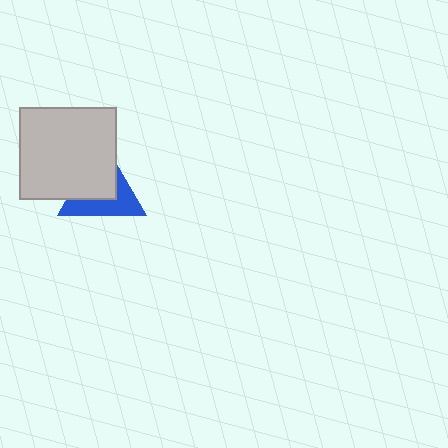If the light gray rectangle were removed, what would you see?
You would see the complete blue triangle.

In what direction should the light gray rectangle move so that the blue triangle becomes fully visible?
The light gray rectangle should move toward the upper-left. That is the shortest direction to clear the overlap and leave the blue triangle fully visible.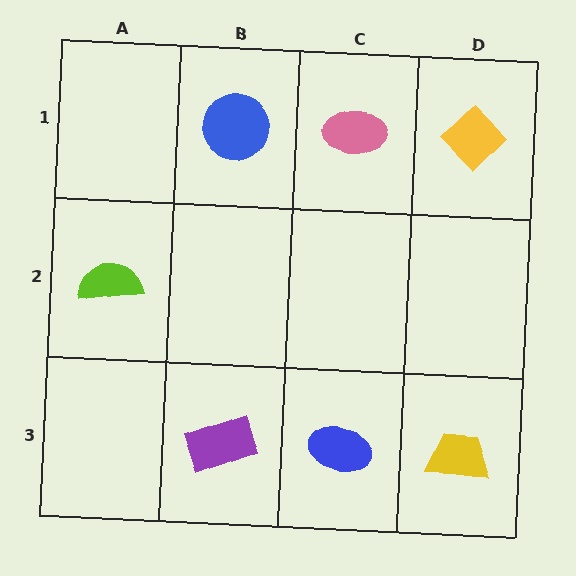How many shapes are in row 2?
1 shape.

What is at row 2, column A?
A lime semicircle.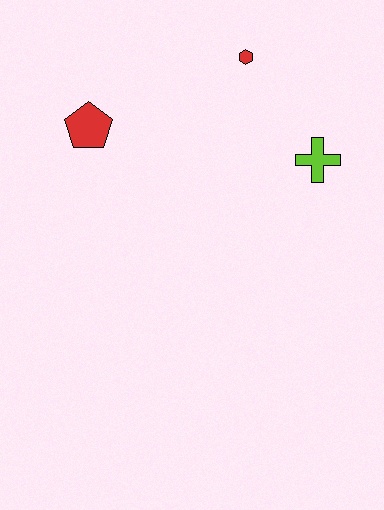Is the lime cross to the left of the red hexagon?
No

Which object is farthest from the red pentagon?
The lime cross is farthest from the red pentagon.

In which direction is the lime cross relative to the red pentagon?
The lime cross is to the right of the red pentagon.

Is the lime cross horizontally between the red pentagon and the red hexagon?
No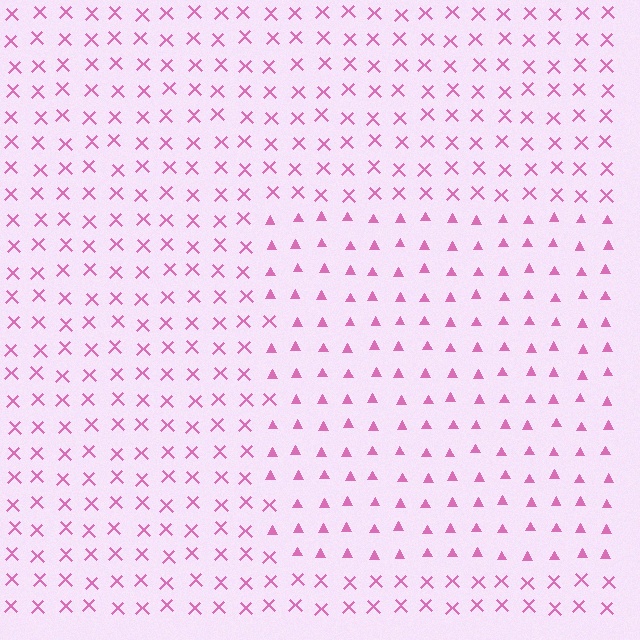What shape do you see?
I see a rectangle.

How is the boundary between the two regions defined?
The boundary is defined by a change in element shape: triangles inside vs. X marks outside. All elements share the same color and spacing.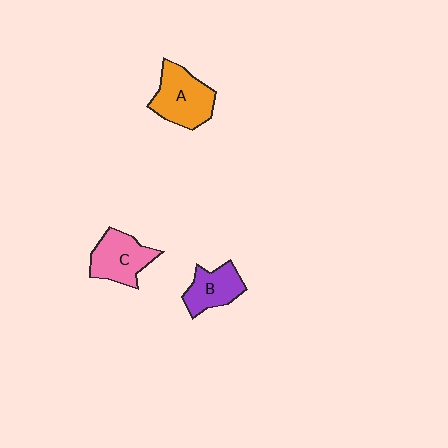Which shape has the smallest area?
Shape B (purple).